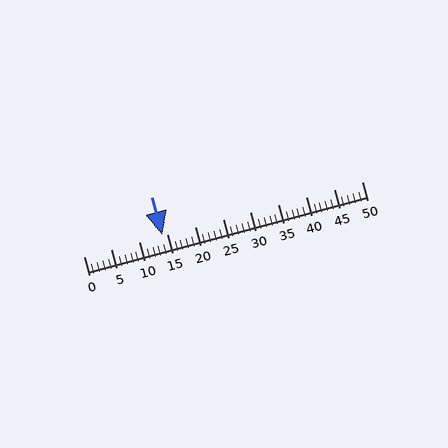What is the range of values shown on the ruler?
The ruler shows values from 0 to 50.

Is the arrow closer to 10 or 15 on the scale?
The arrow is closer to 15.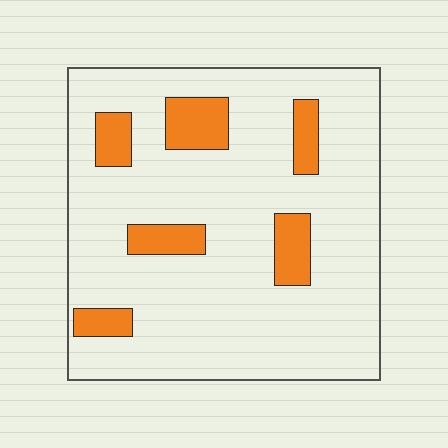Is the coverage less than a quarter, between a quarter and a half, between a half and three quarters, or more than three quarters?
Less than a quarter.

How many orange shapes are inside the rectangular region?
6.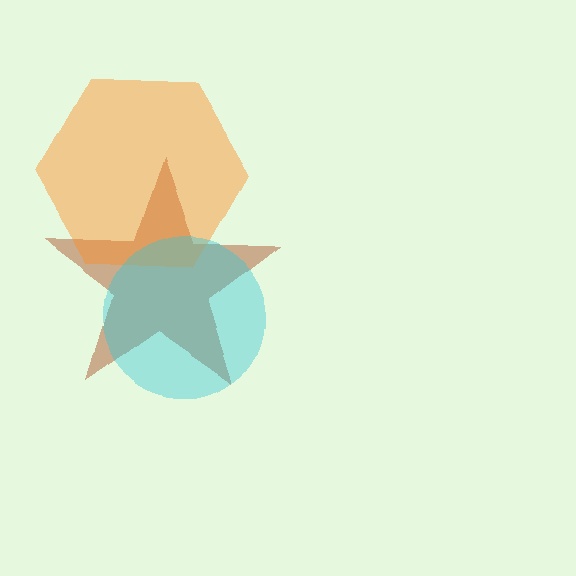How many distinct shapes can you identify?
There are 3 distinct shapes: a brown star, an orange hexagon, a cyan circle.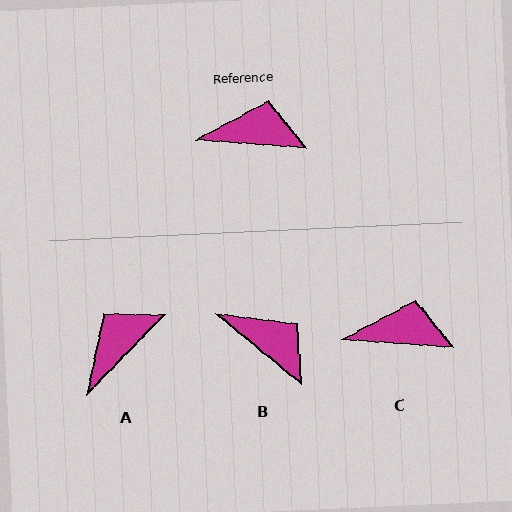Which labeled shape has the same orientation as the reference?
C.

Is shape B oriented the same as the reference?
No, it is off by about 35 degrees.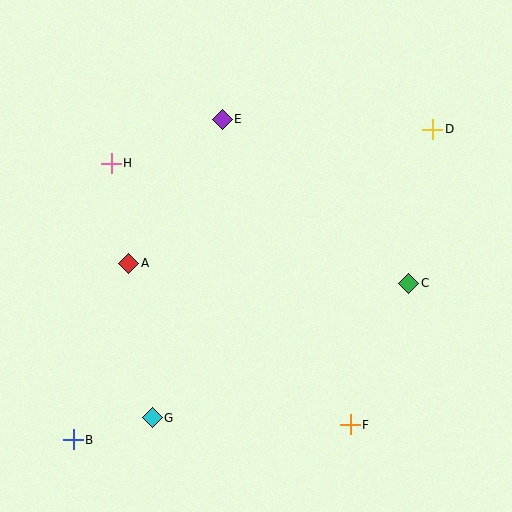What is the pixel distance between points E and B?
The distance between E and B is 353 pixels.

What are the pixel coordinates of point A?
Point A is at (129, 263).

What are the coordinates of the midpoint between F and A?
The midpoint between F and A is at (239, 344).